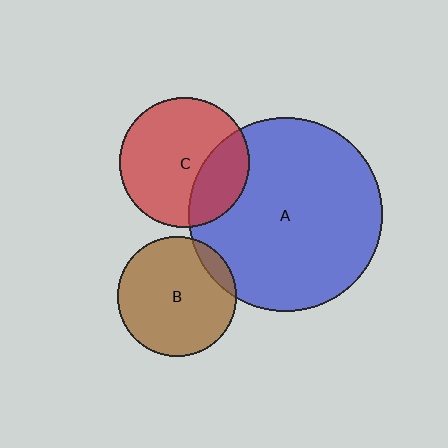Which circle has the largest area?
Circle A (blue).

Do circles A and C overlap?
Yes.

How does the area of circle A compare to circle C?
Approximately 2.2 times.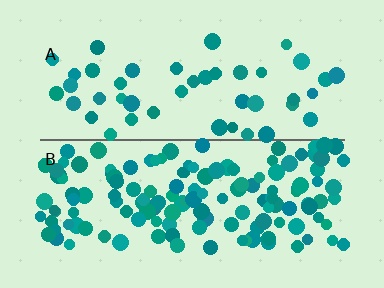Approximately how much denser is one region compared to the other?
Approximately 3.1× — region B over region A.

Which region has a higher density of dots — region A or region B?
B (the bottom).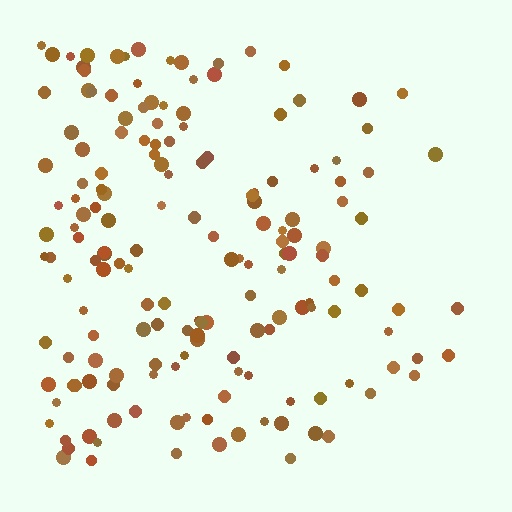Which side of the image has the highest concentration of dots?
The left.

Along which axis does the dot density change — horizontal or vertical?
Horizontal.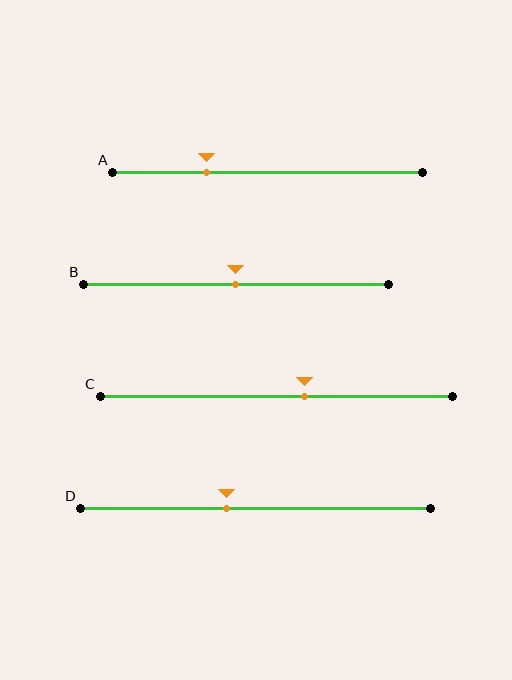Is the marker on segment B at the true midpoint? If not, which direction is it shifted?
Yes, the marker on segment B is at the true midpoint.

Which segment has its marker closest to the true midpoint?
Segment B has its marker closest to the true midpoint.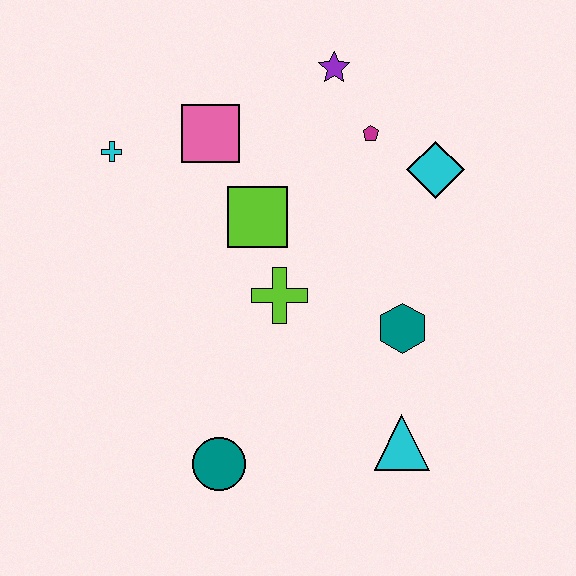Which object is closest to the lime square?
The lime cross is closest to the lime square.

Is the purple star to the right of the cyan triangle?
No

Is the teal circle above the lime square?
No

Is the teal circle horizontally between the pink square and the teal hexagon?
Yes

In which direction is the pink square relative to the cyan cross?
The pink square is to the right of the cyan cross.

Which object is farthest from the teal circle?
The purple star is farthest from the teal circle.